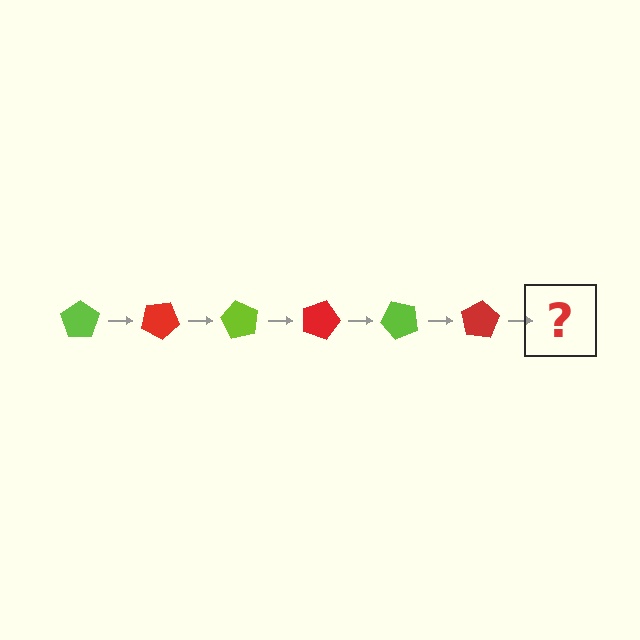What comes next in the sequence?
The next element should be a lime pentagon, rotated 180 degrees from the start.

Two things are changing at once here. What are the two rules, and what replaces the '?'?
The two rules are that it rotates 30 degrees each step and the color cycles through lime and red. The '?' should be a lime pentagon, rotated 180 degrees from the start.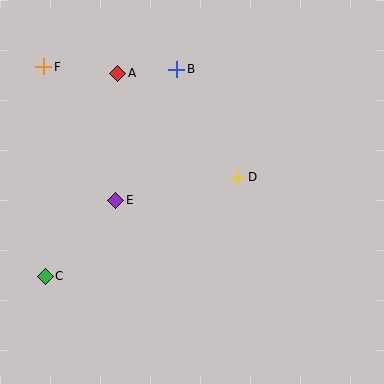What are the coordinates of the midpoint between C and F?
The midpoint between C and F is at (45, 171).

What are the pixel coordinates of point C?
Point C is at (45, 276).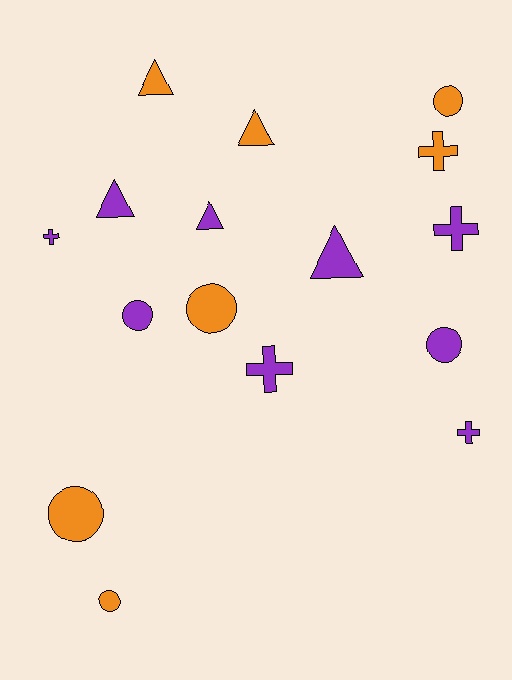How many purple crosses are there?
There are 4 purple crosses.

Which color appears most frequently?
Purple, with 9 objects.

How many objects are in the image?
There are 16 objects.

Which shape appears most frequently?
Circle, with 6 objects.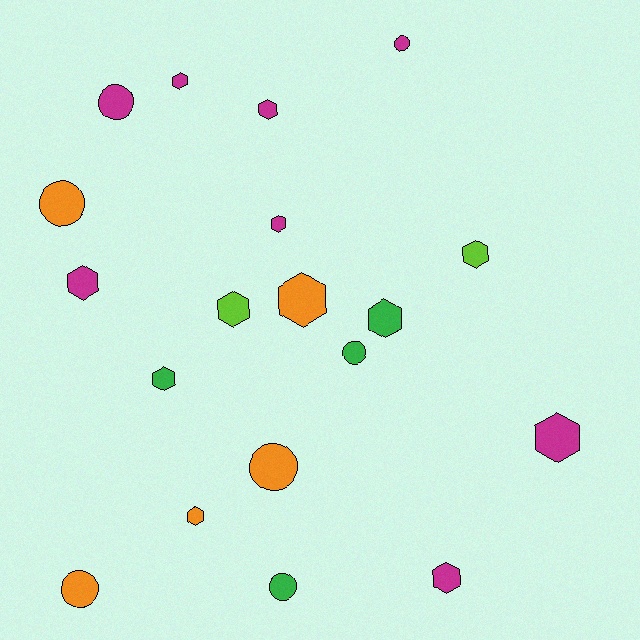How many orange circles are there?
There are 3 orange circles.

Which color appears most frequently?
Magenta, with 8 objects.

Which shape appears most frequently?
Hexagon, with 12 objects.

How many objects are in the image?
There are 19 objects.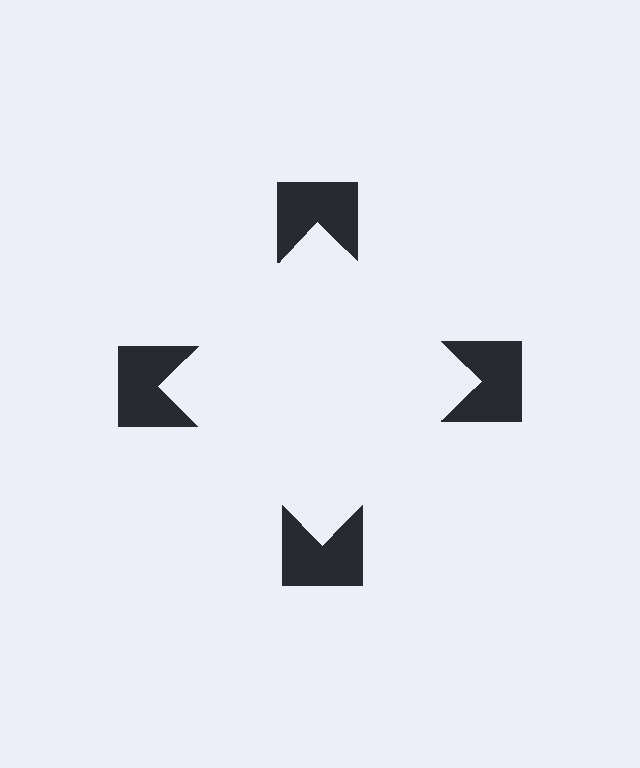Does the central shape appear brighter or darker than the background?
It typically appears slightly brighter than the background, even though no actual brightness change is drawn.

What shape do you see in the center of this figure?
An illusory square — its edges are inferred from the aligned wedge cuts in the notched squares, not physically drawn.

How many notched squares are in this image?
There are 4 — one at each vertex of the illusory square.